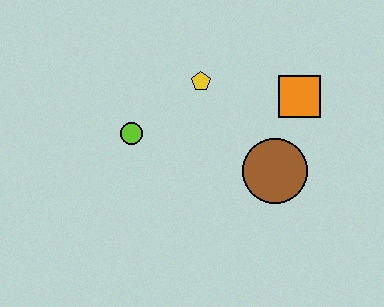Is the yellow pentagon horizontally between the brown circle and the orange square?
No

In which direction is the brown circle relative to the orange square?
The brown circle is below the orange square.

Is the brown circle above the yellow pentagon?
No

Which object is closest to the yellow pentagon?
The lime circle is closest to the yellow pentagon.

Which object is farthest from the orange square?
The lime circle is farthest from the orange square.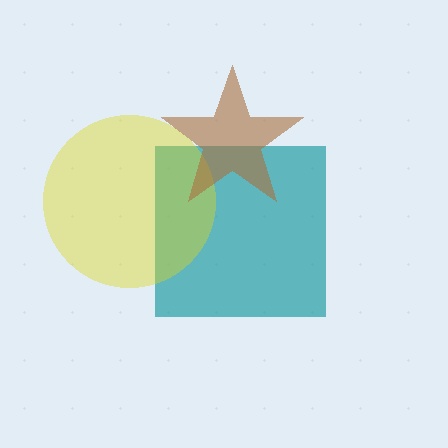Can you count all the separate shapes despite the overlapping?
Yes, there are 3 separate shapes.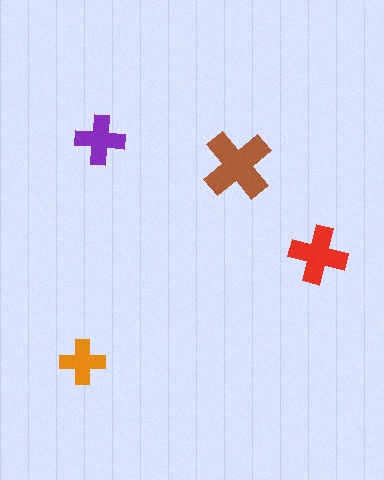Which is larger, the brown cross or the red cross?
The brown one.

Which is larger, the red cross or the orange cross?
The red one.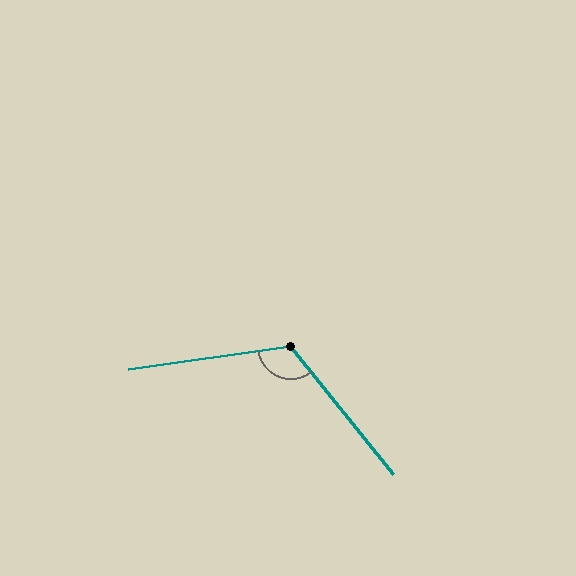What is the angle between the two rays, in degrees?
Approximately 120 degrees.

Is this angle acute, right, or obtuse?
It is obtuse.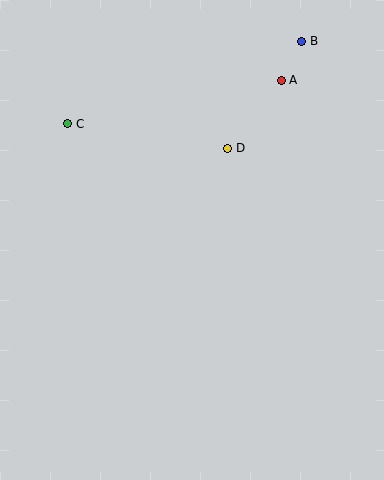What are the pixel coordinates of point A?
Point A is at (281, 80).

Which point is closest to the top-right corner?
Point B is closest to the top-right corner.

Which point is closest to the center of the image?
Point D at (228, 148) is closest to the center.